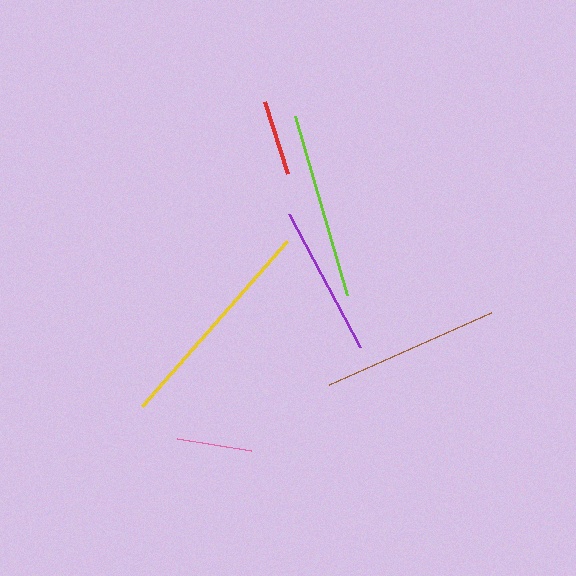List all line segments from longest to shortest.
From longest to shortest: yellow, lime, brown, purple, pink, red.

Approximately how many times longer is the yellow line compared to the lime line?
The yellow line is approximately 1.2 times the length of the lime line.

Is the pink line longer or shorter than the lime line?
The lime line is longer than the pink line.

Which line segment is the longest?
The yellow line is the longest at approximately 220 pixels.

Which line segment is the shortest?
The red line is the shortest at approximately 75 pixels.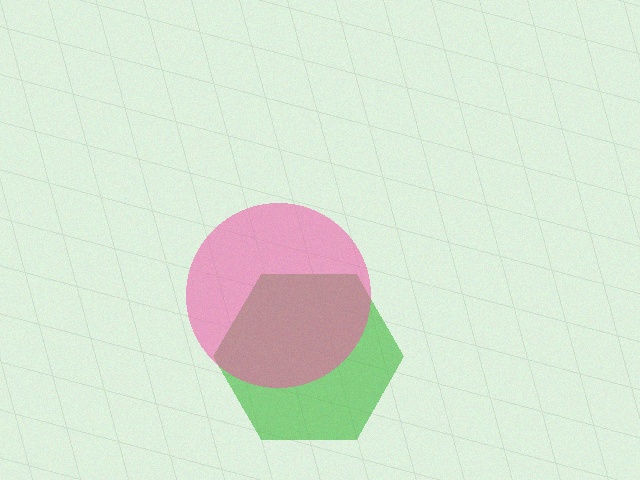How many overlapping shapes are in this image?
There are 2 overlapping shapes in the image.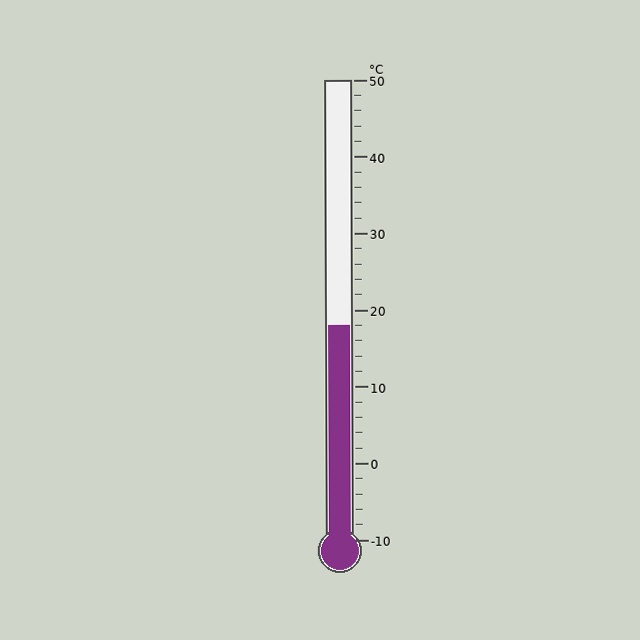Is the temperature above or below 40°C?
The temperature is below 40°C.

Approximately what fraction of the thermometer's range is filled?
The thermometer is filled to approximately 45% of its range.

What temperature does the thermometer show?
The thermometer shows approximately 18°C.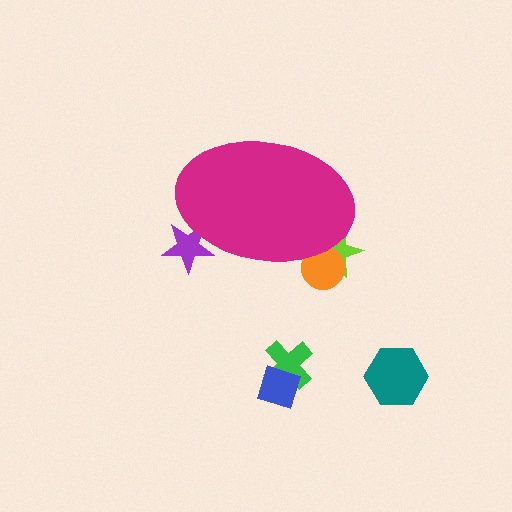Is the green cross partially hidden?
No, the green cross is fully visible.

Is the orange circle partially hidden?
Yes, the orange circle is partially hidden behind the magenta ellipse.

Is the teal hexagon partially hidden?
No, the teal hexagon is fully visible.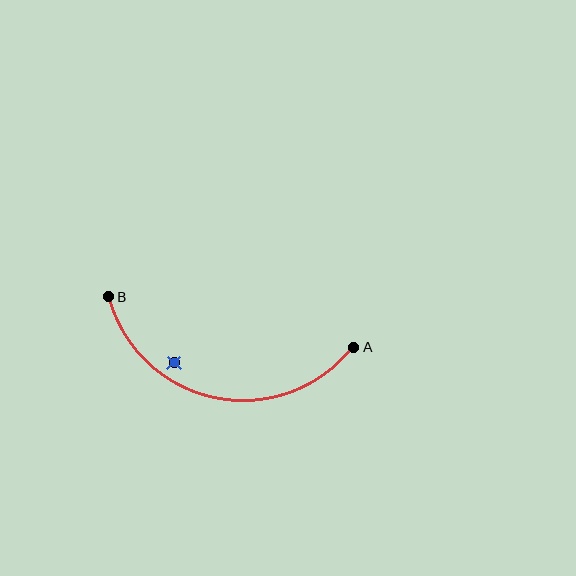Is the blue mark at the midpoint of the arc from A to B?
No — the blue mark does not lie on the arc at all. It sits slightly inside the curve.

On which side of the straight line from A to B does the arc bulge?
The arc bulges below the straight line connecting A and B.